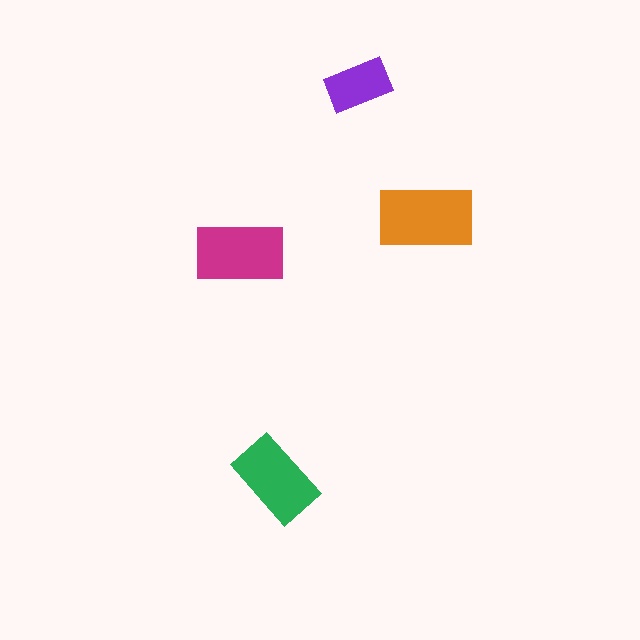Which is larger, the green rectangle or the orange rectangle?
The orange one.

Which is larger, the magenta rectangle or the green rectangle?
The magenta one.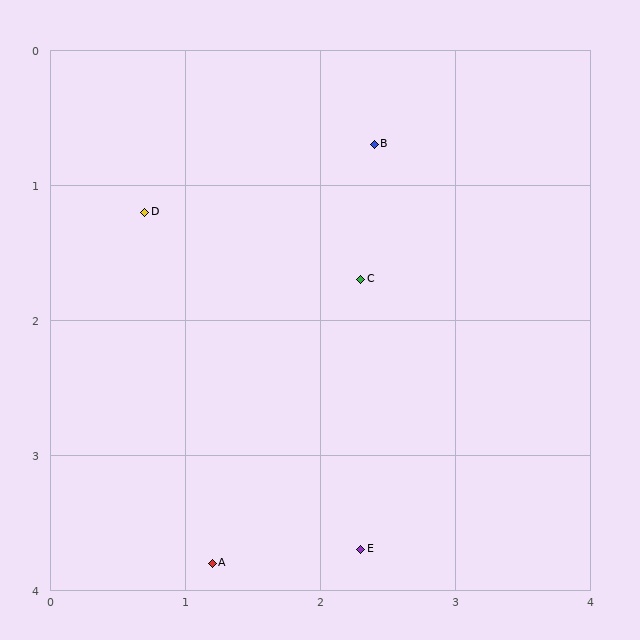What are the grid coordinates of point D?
Point D is at approximately (0.7, 1.2).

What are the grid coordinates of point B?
Point B is at approximately (2.4, 0.7).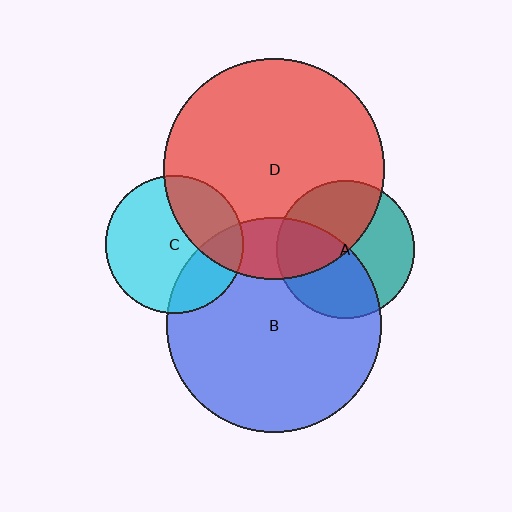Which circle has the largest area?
Circle D (red).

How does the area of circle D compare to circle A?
Approximately 2.6 times.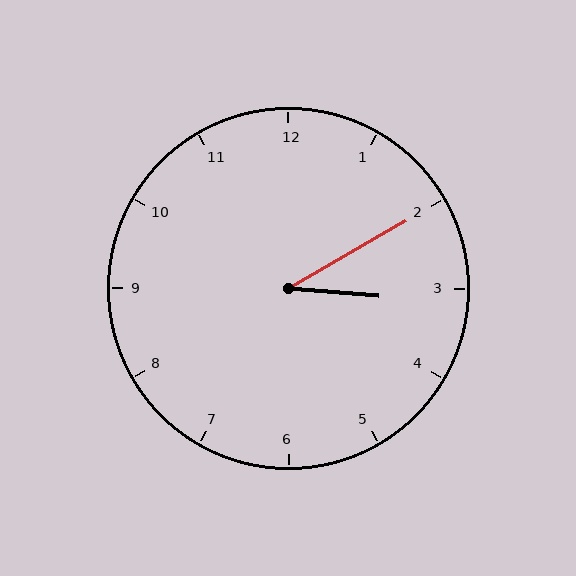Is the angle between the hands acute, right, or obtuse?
It is acute.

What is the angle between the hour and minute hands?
Approximately 35 degrees.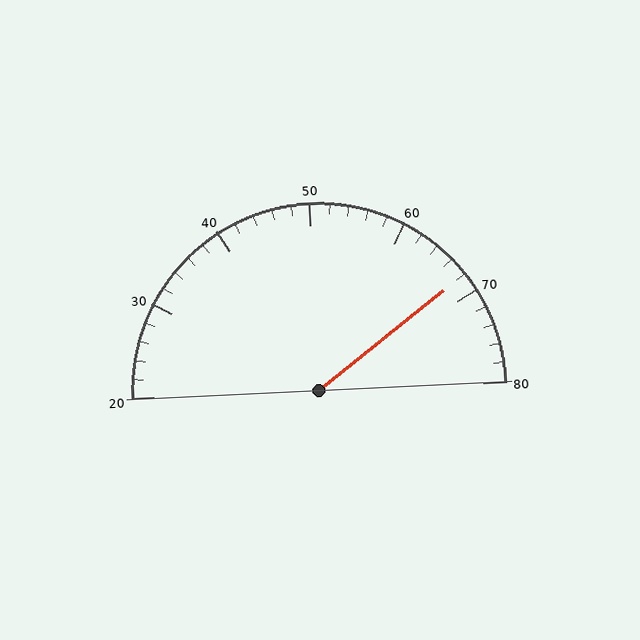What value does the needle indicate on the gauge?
The needle indicates approximately 68.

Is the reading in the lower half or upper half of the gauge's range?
The reading is in the upper half of the range (20 to 80).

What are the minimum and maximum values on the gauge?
The gauge ranges from 20 to 80.